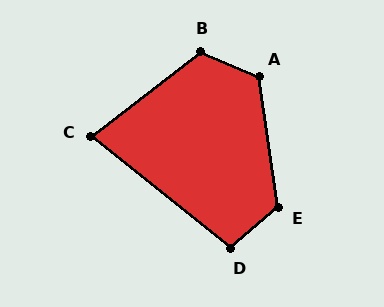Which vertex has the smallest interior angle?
C, at approximately 76 degrees.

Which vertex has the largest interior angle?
E, at approximately 122 degrees.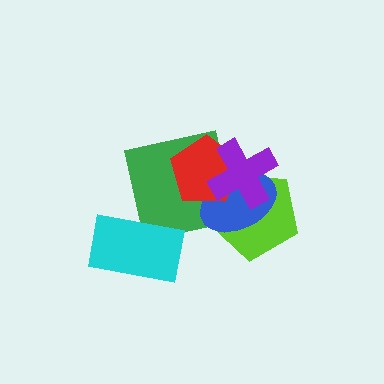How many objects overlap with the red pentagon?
4 objects overlap with the red pentagon.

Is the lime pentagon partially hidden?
Yes, it is partially covered by another shape.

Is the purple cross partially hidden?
No, no other shape covers it.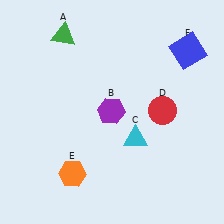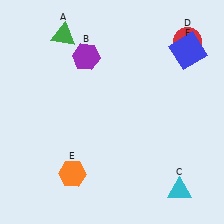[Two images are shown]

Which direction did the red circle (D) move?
The red circle (D) moved up.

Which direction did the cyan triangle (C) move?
The cyan triangle (C) moved down.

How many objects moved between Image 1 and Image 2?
3 objects moved between the two images.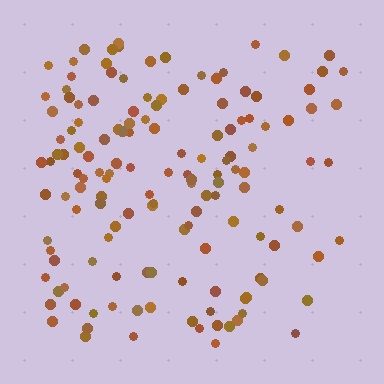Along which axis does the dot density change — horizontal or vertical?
Horizontal.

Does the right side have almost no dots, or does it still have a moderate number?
Still a moderate number, just noticeably fewer than the left.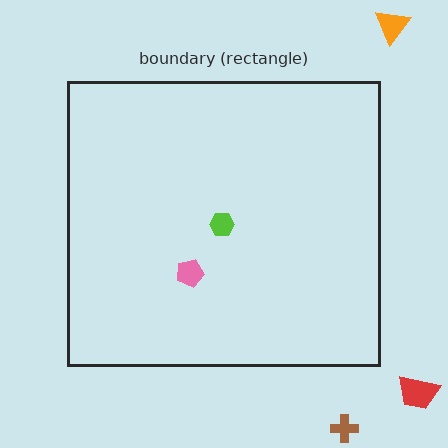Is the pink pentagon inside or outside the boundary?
Inside.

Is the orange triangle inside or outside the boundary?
Outside.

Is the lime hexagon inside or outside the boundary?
Inside.